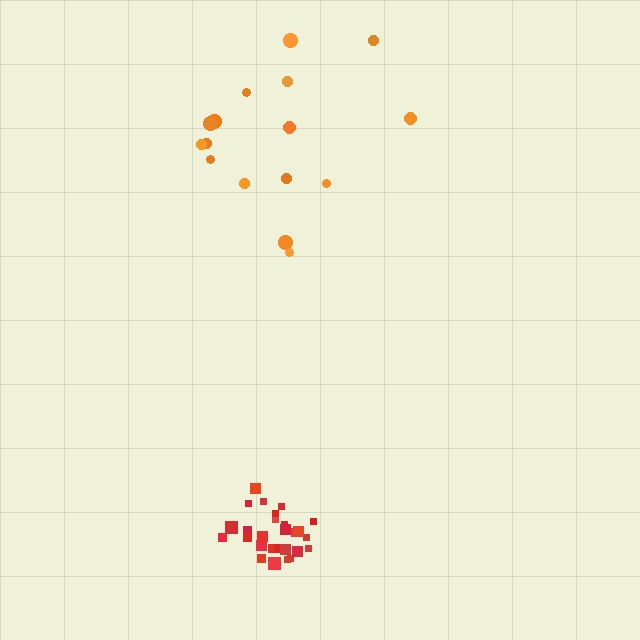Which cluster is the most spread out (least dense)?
Orange.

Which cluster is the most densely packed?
Red.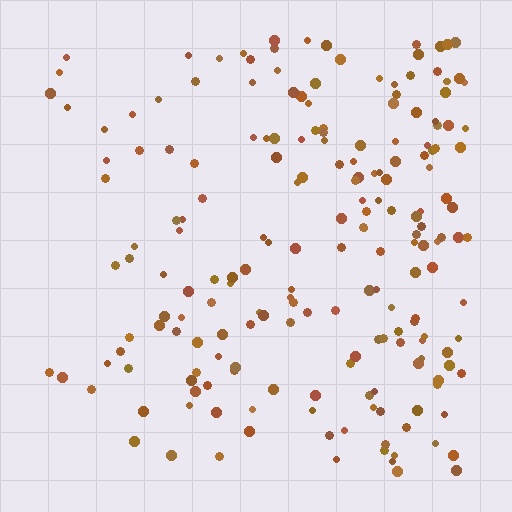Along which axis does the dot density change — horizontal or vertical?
Horizontal.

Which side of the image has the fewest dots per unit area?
The left.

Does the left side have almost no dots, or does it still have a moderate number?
Still a moderate number, just noticeably fewer than the right.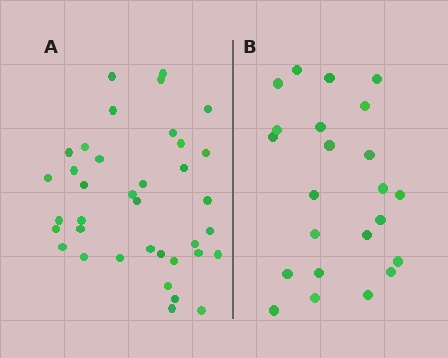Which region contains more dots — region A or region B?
Region A (the left region) has more dots.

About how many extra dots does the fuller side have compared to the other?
Region A has approximately 15 more dots than region B.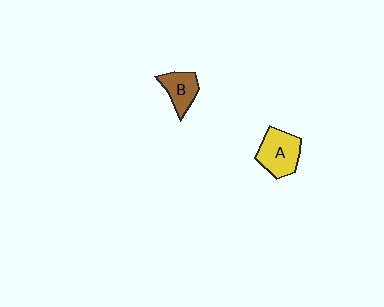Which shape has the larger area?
Shape A (yellow).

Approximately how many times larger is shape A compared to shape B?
Approximately 1.4 times.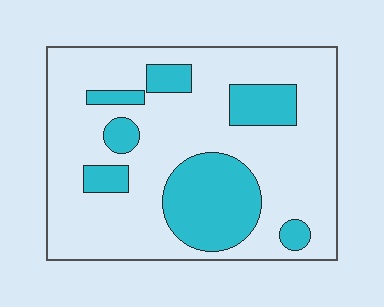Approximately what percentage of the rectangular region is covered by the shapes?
Approximately 25%.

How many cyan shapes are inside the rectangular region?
7.